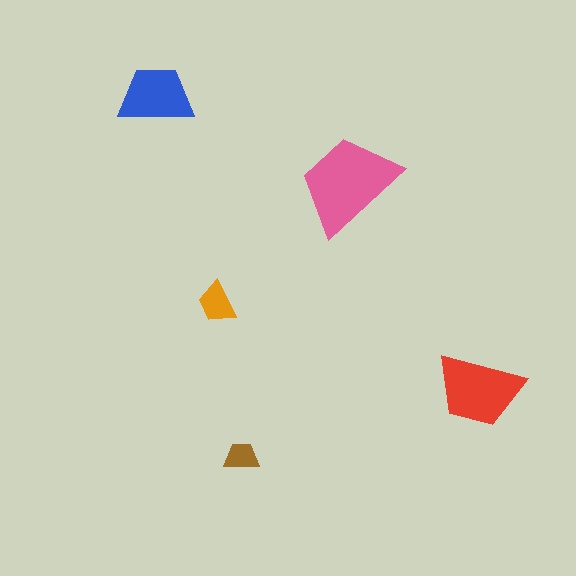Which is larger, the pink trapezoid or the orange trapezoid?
The pink one.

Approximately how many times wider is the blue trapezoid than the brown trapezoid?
About 2 times wider.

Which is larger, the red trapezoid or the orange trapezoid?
The red one.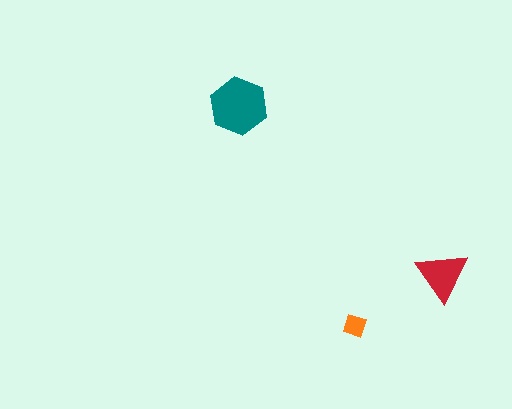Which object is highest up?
The teal hexagon is topmost.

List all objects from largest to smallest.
The teal hexagon, the red triangle, the orange diamond.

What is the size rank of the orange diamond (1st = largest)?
3rd.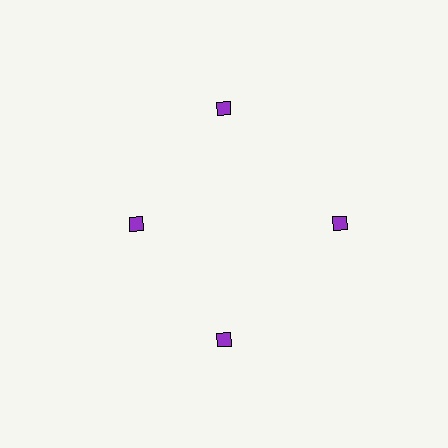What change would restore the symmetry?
The symmetry would be restored by moving it outward, back onto the ring so that all 4 diamonds sit at equal angles and equal distance from the center.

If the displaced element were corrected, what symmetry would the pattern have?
It would have 4-fold rotational symmetry — the pattern would map onto itself every 90 degrees.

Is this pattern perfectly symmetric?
No. The 4 purple diamonds are arranged in a ring, but one element near the 9 o'clock position is pulled inward toward the center, breaking the 4-fold rotational symmetry.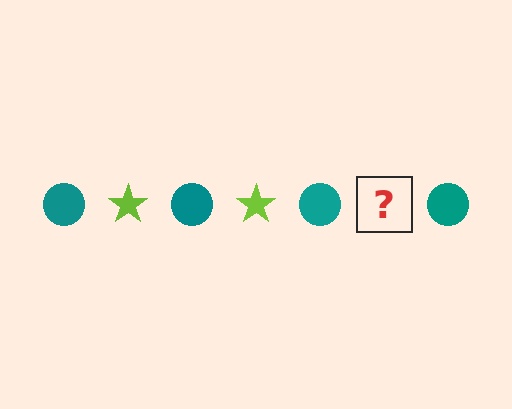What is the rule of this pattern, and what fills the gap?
The rule is that the pattern alternates between teal circle and lime star. The gap should be filled with a lime star.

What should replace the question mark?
The question mark should be replaced with a lime star.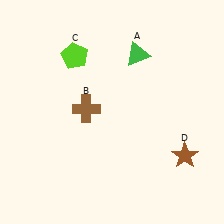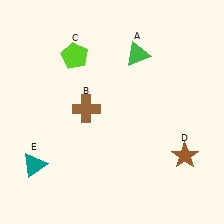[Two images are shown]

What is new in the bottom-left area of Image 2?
A teal triangle (E) was added in the bottom-left area of Image 2.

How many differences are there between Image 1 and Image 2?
There is 1 difference between the two images.